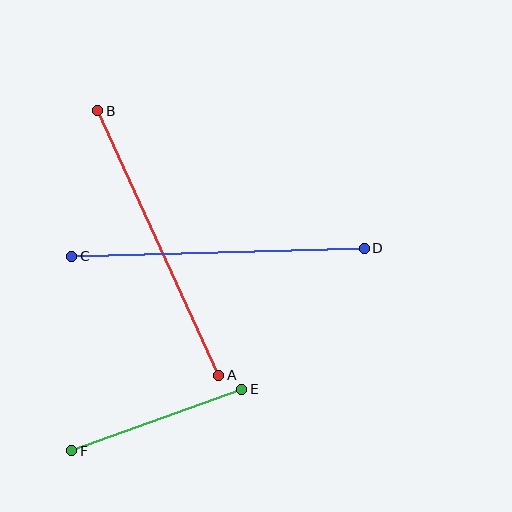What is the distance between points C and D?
The distance is approximately 292 pixels.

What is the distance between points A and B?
The distance is approximately 291 pixels.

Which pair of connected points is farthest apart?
Points C and D are farthest apart.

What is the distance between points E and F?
The distance is approximately 180 pixels.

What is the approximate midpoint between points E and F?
The midpoint is at approximately (157, 420) pixels.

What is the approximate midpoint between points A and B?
The midpoint is at approximately (158, 243) pixels.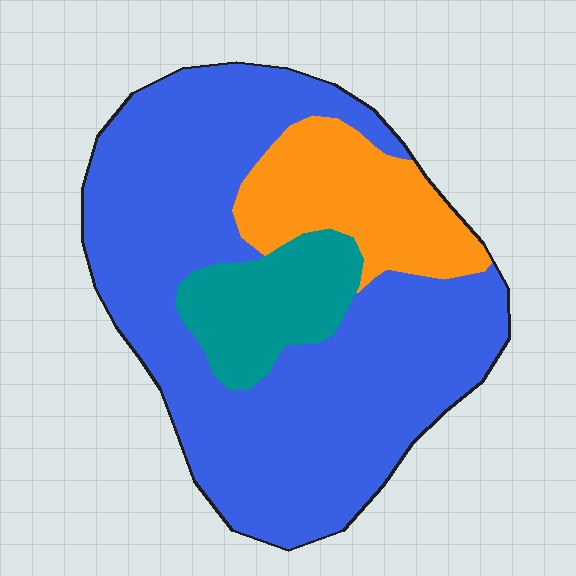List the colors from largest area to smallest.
From largest to smallest: blue, orange, teal.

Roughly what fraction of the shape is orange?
Orange takes up about one sixth (1/6) of the shape.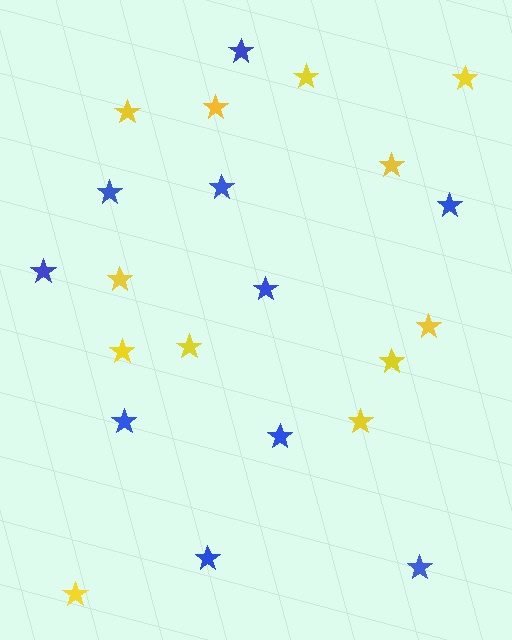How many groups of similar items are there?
There are 2 groups: one group of yellow stars (12) and one group of blue stars (10).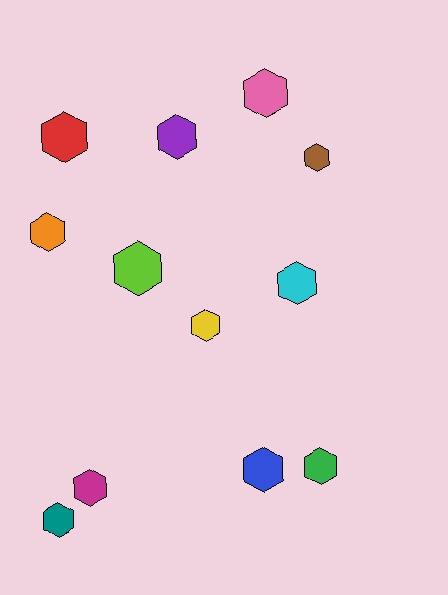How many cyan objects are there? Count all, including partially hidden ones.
There is 1 cyan object.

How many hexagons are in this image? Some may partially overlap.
There are 12 hexagons.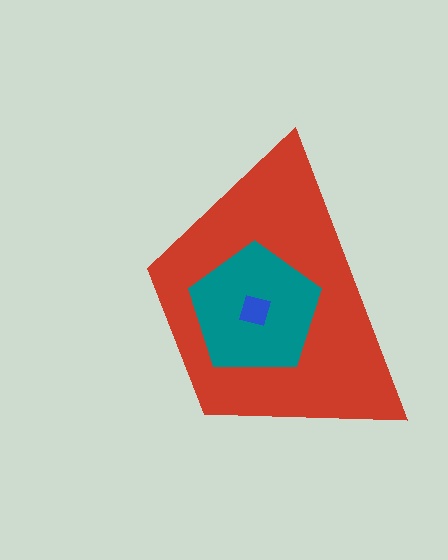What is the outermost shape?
The red trapezoid.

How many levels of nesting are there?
3.